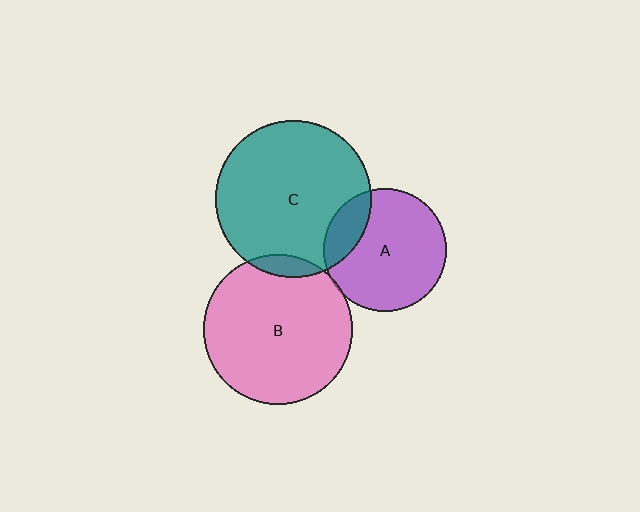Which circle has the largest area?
Circle C (teal).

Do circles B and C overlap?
Yes.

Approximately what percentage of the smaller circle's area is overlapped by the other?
Approximately 5%.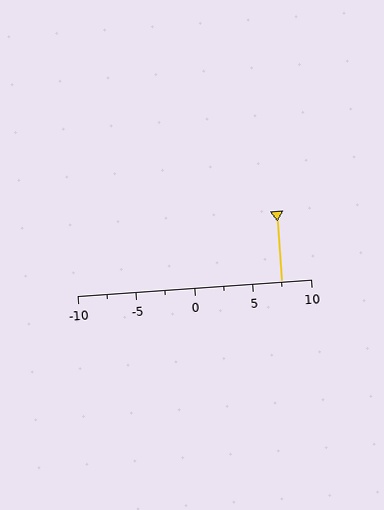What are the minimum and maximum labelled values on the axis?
The axis runs from -10 to 10.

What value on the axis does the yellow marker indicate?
The marker indicates approximately 7.5.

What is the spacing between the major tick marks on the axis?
The major ticks are spaced 5 apart.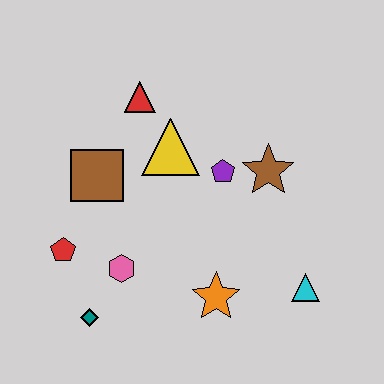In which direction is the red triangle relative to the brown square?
The red triangle is above the brown square.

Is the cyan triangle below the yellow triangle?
Yes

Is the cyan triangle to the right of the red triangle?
Yes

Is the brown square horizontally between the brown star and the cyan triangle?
No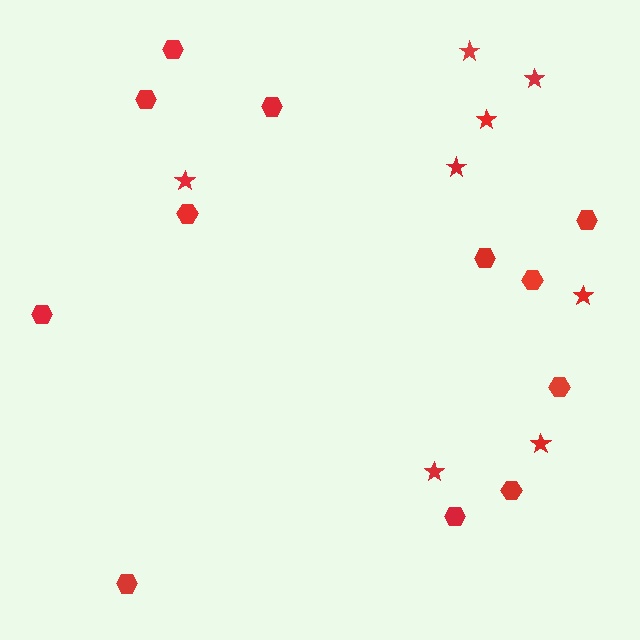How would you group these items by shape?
There are 2 groups: one group of hexagons (12) and one group of stars (8).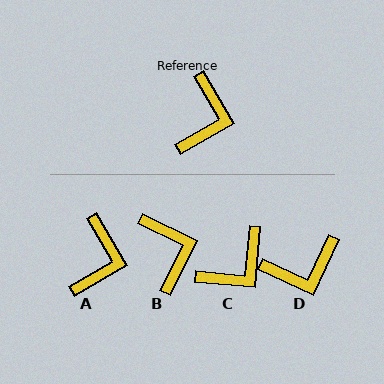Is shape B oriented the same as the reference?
No, it is off by about 34 degrees.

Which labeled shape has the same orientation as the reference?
A.